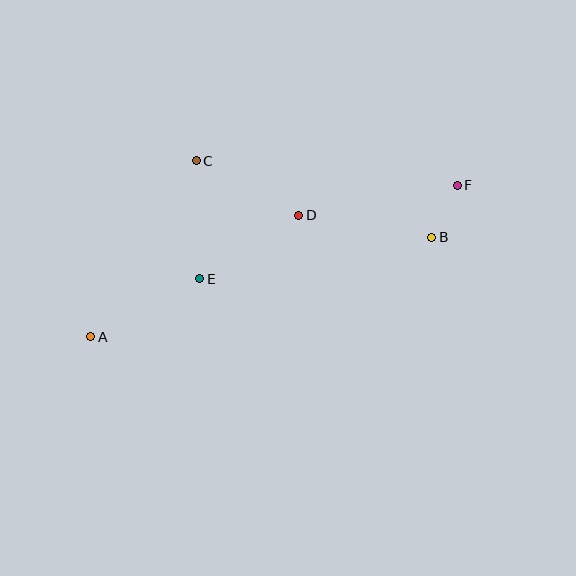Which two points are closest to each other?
Points B and F are closest to each other.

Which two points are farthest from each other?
Points A and F are farthest from each other.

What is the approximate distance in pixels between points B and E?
The distance between B and E is approximately 235 pixels.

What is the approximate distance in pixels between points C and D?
The distance between C and D is approximately 116 pixels.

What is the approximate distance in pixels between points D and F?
The distance between D and F is approximately 161 pixels.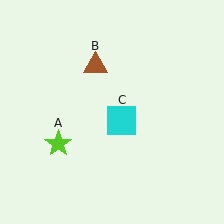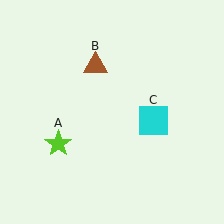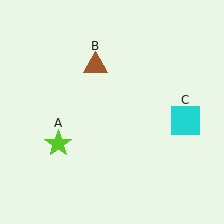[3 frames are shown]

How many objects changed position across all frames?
1 object changed position: cyan square (object C).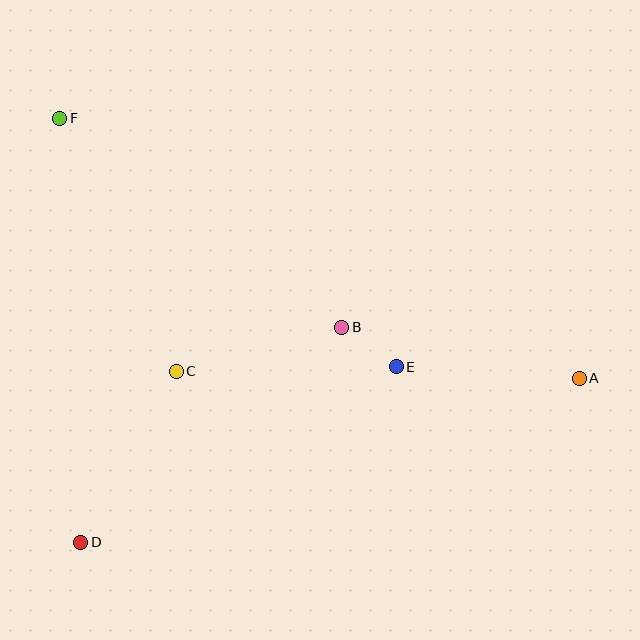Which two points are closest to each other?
Points B and E are closest to each other.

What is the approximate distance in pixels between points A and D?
The distance between A and D is approximately 524 pixels.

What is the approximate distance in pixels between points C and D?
The distance between C and D is approximately 196 pixels.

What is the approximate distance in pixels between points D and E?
The distance between D and E is approximately 361 pixels.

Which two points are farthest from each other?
Points A and F are farthest from each other.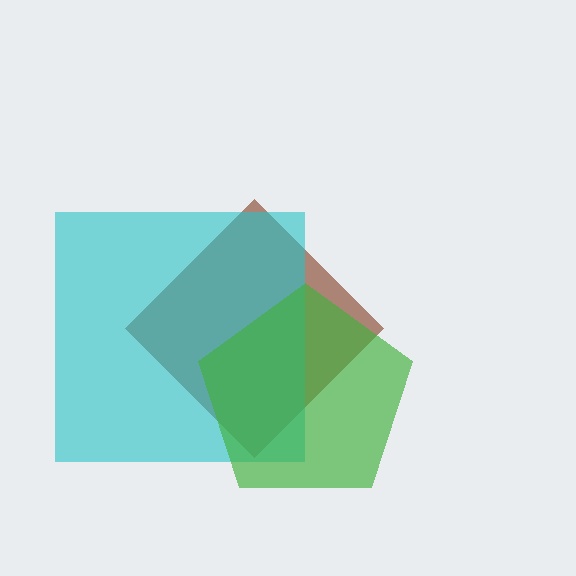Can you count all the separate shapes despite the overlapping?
Yes, there are 3 separate shapes.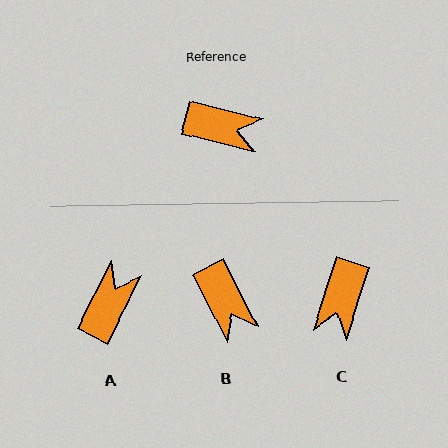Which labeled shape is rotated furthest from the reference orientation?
C, about 93 degrees away.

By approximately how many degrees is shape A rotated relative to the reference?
Approximately 78 degrees counter-clockwise.